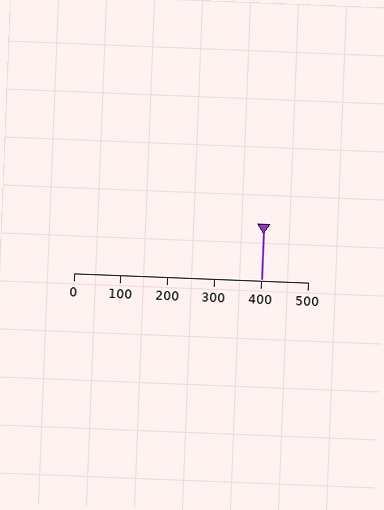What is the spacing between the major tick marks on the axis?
The major ticks are spaced 100 apart.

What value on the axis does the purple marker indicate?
The marker indicates approximately 400.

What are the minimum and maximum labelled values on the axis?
The axis runs from 0 to 500.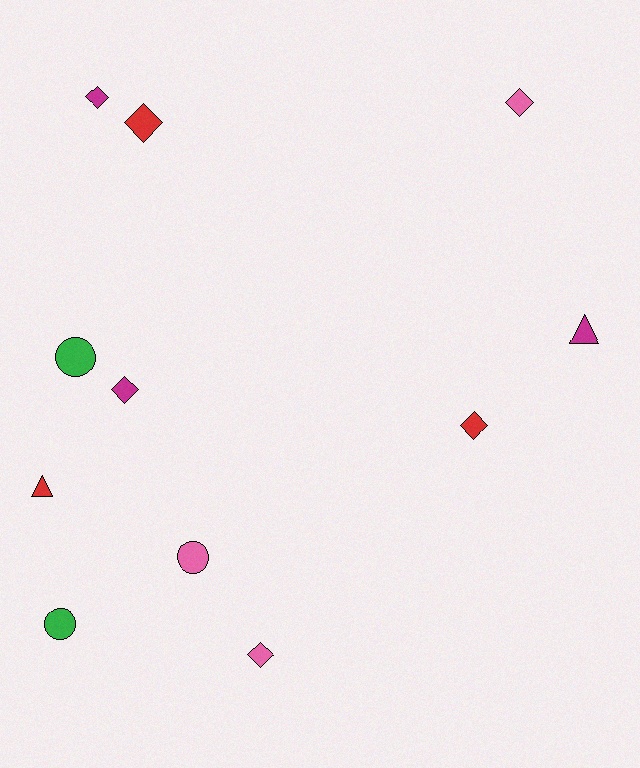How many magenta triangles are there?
There is 1 magenta triangle.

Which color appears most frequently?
Magenta, with 3 objects.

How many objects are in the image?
There are 11 objects.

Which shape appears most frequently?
Diamond, with 6 objects.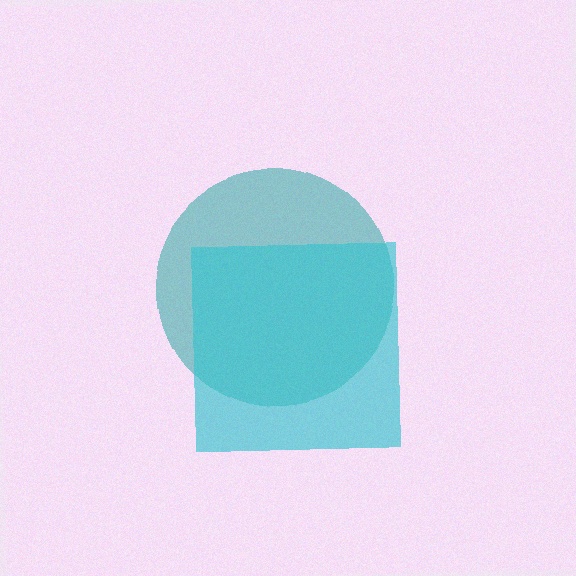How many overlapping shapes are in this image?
There are 2 overlapping shapes in the image.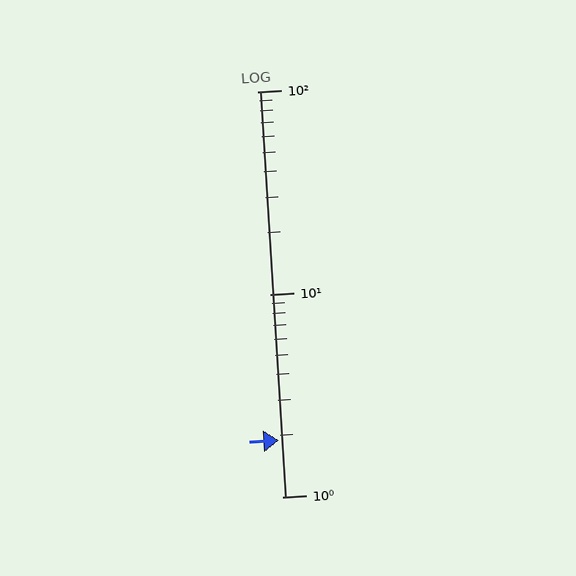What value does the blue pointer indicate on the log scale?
The pointer indicates approximately 1.9.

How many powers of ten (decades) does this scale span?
The scale spans 2 decades, from 1 to 100.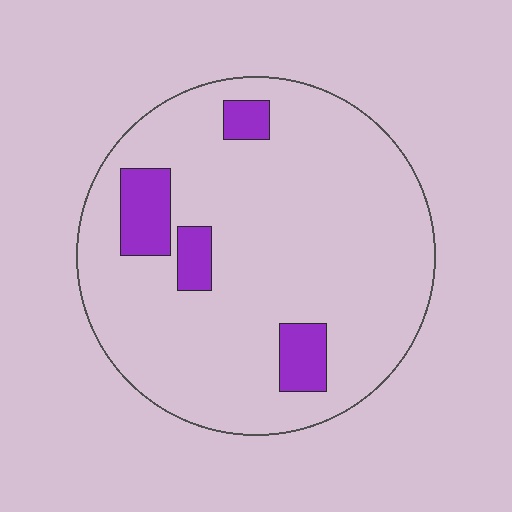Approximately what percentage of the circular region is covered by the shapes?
Approximately 10%.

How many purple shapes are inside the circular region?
4.